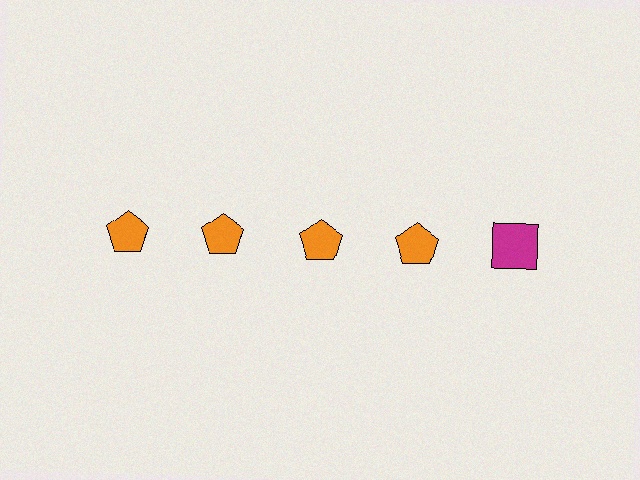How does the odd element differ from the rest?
It differs in both color (magenta instead of orange) and shape (square instead of pentagon).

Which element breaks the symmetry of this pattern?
The magenta square in the top row, rightmost column breaks the symmetry. All other shapes are orange pentagons.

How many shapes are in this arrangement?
There are 5 shapes arranged in a grid pattern.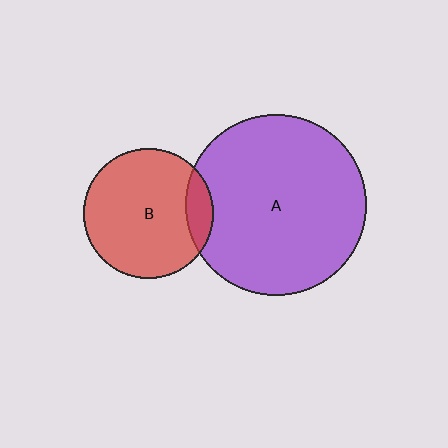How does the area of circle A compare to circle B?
Approximately 1.9 times.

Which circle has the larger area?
Circle A (purple).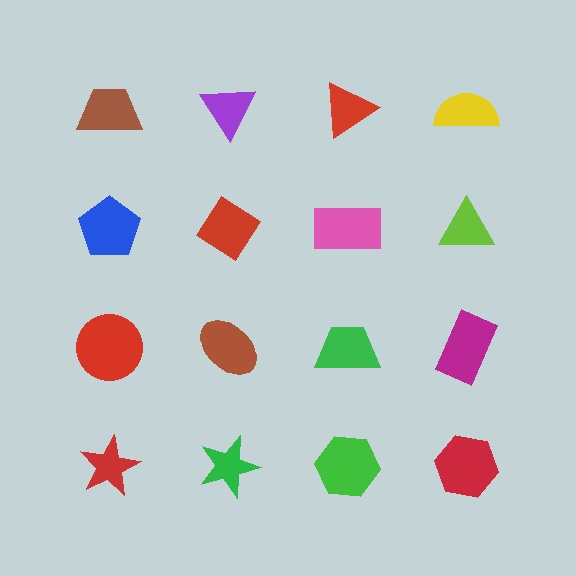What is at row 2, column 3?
A pink rectangle.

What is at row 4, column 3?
A green hexagon.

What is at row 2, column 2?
A red diamond.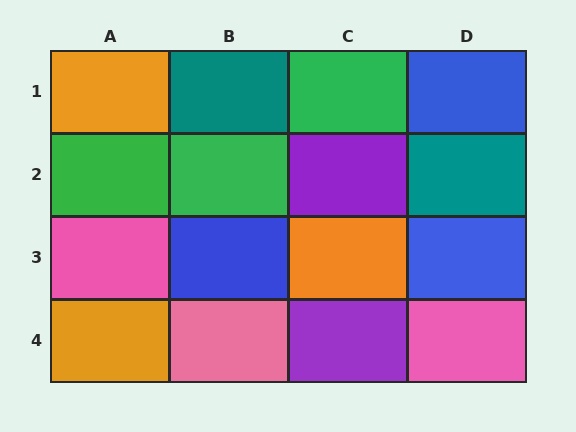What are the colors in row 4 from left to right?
Orange, pink, purple, pink.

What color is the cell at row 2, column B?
Green.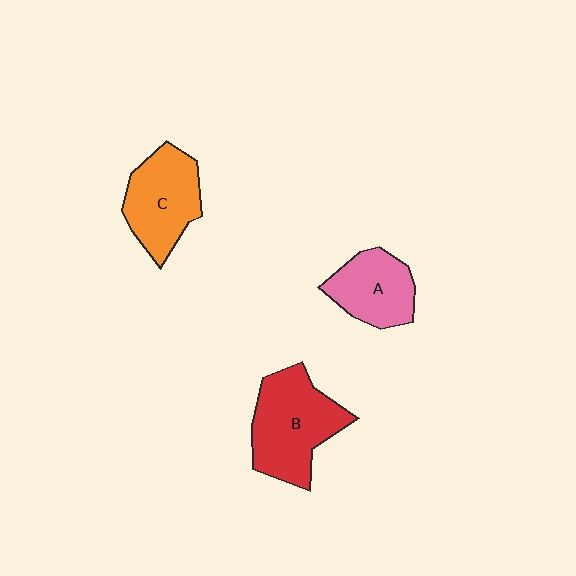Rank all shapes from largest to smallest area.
From largest to smallest: B (red), C (orange), A (pink).